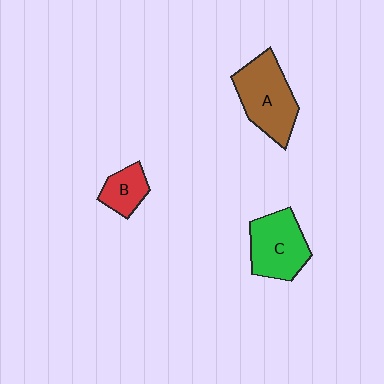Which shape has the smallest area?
Shape B (red).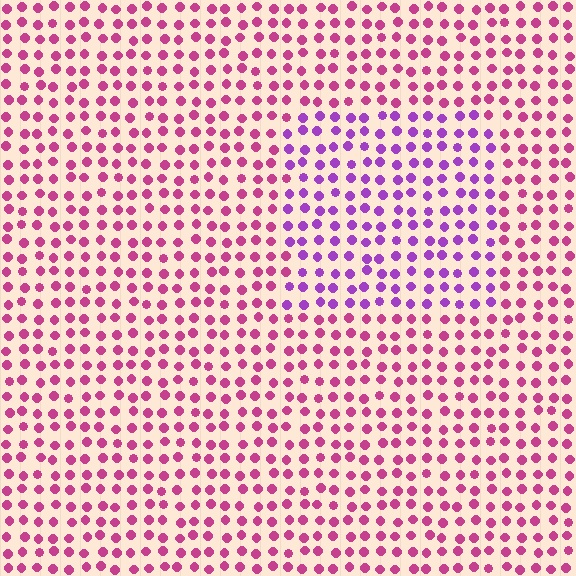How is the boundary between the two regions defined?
The boundary is defined purely by a slight shift in hue (about 40 degrees). Spacing, size, and orientation are identical on both sides.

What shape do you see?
I see a rectangle.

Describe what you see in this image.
The image is filled with small magenta elements in a uniform arrangement. A rectangle-shaped region is visible where the elements are tinted to a slightly different hue, forming a subtle color boundary.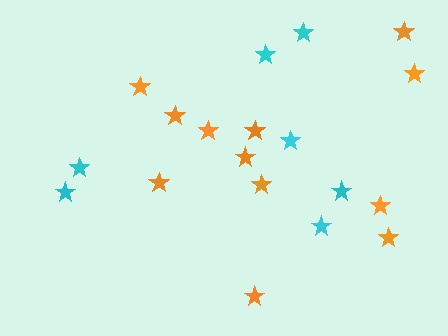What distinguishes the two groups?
There are 2 groups: one group of cyan stars (7) and one group of orange stars (12).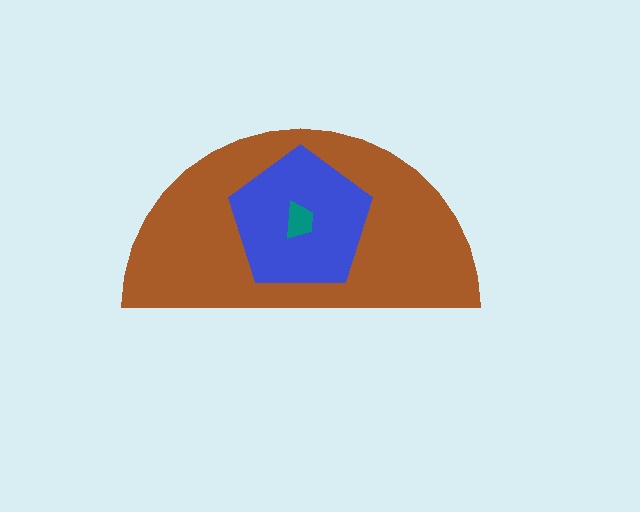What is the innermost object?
The teal trapezoid.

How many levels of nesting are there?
3.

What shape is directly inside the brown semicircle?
The blue pentagon.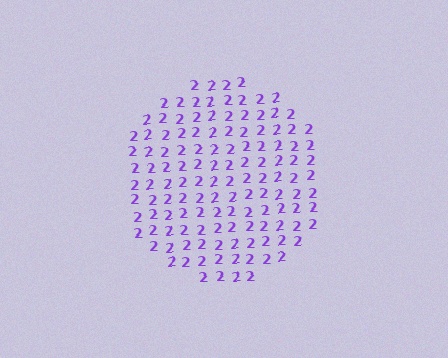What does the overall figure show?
The overall figure shows a circle.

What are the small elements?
The small elements are digit 2's.